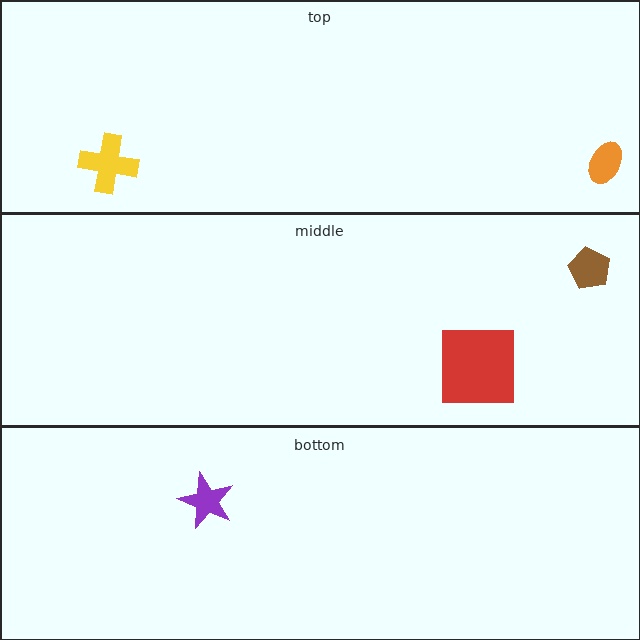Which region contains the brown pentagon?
The middle region.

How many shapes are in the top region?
2.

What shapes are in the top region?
The orange ellipse, the yellow cross.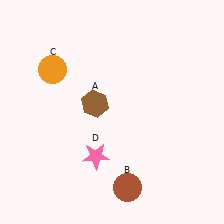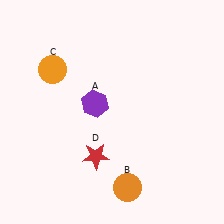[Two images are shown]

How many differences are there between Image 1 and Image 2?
There are 3 differences between the two images.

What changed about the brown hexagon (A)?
In Image 1, A is brown. In Image 2, it changed to purple.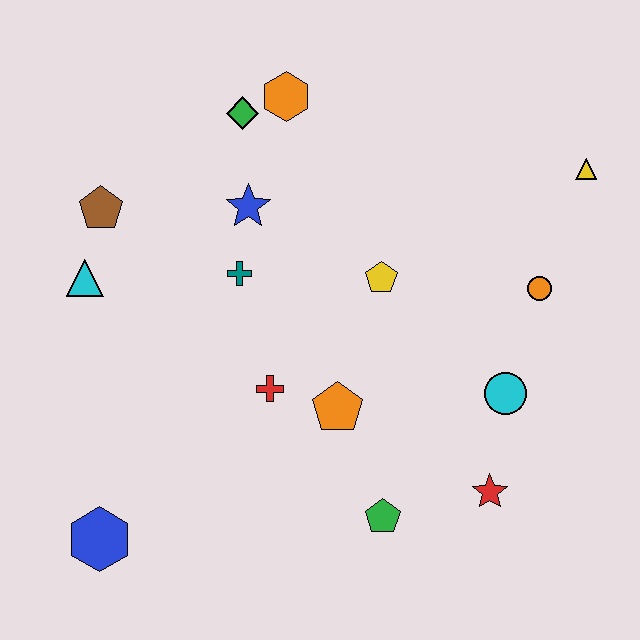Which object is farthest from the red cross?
The yellow triangle is farthest from the red cross.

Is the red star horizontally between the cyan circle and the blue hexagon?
Yes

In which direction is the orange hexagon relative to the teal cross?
The orange hexagon is above the teal cross.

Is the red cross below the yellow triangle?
Yes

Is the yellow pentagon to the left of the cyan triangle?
No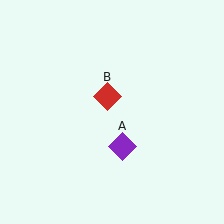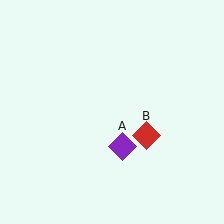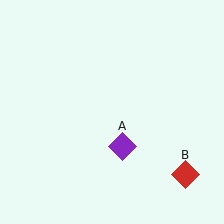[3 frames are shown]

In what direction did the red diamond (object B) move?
The red diamond (object B) moved down and to the right.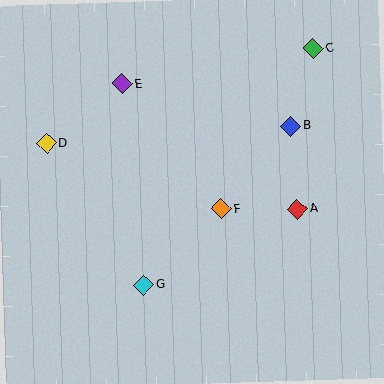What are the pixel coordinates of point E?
Point E is at (122, 84).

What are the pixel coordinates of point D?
Point D is at (46, 143).